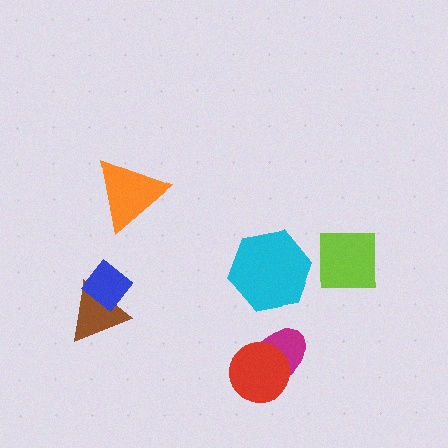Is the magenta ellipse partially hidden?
Yes, it is partially covered by another shape.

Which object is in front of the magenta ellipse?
The red circle is in front of the magenta ellipse.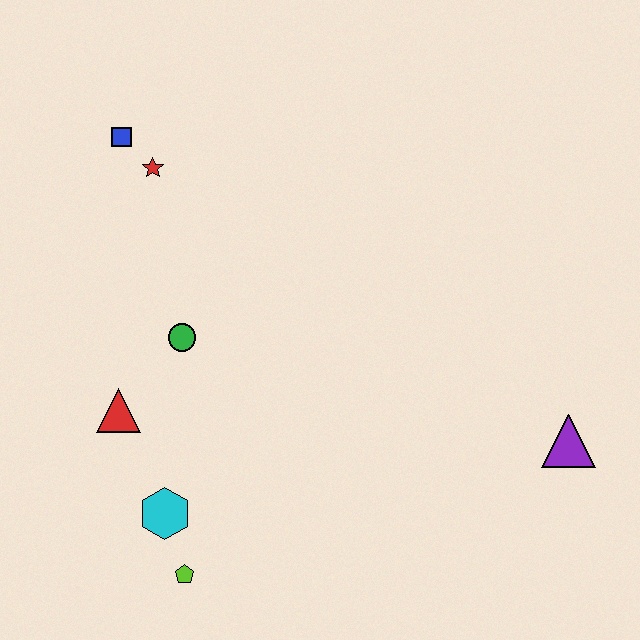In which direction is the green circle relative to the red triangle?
The green circle is above the red triangle.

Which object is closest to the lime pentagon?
The cyan hexagon is closest to the lime pentagon.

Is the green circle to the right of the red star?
Yes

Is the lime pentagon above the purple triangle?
No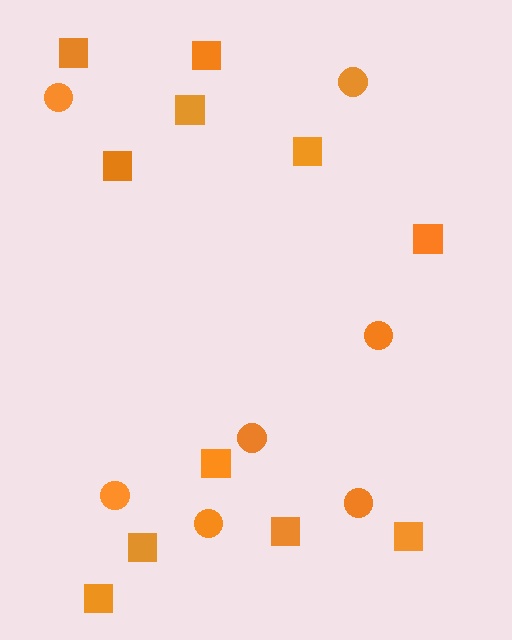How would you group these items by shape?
There are 2 groups: one group of circles (7) and one group of squares (11).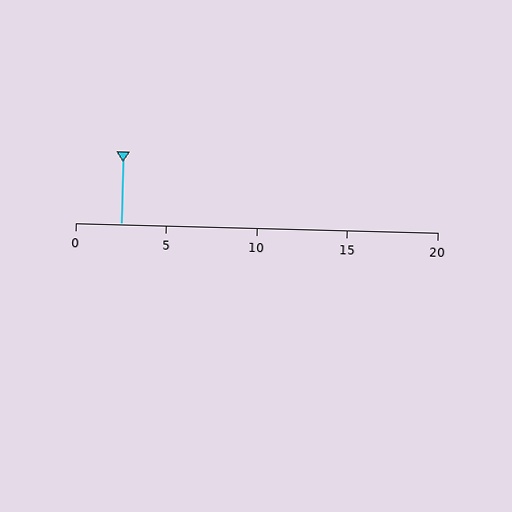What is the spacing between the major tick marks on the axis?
The major ticks are spaced 5 apart.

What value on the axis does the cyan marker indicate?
The marker indicates approximately 2.5.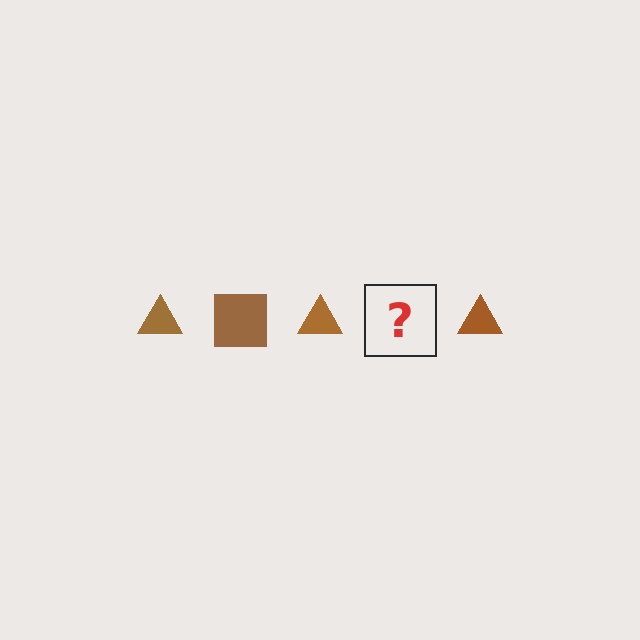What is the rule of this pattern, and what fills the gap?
The rule is that the pattern cycles through triangle, square shapes in brown. The gap should be filled with a brown square.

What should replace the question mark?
The question mark should be replaced with a brown square.